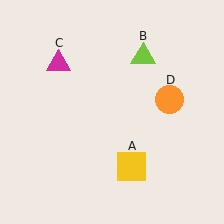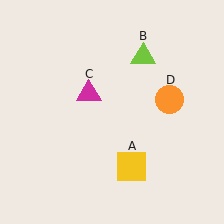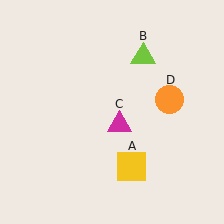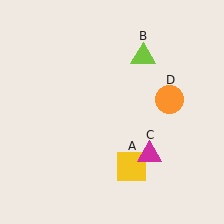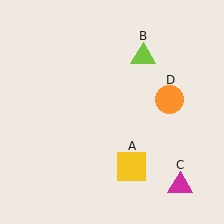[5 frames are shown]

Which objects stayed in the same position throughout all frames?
Yellow square (object A) and lime triangle (object B) and orange circle (object D) remained stationary.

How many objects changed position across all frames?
1 object changed position: magenta triangle (object C).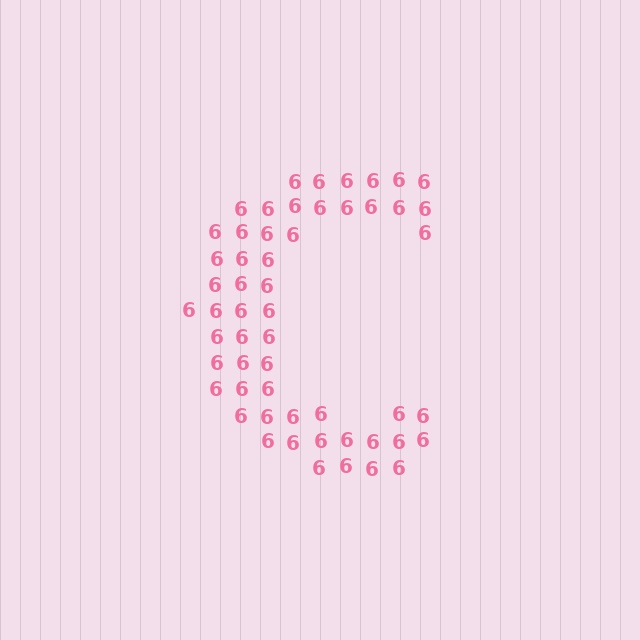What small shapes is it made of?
It is made of small digit 6's.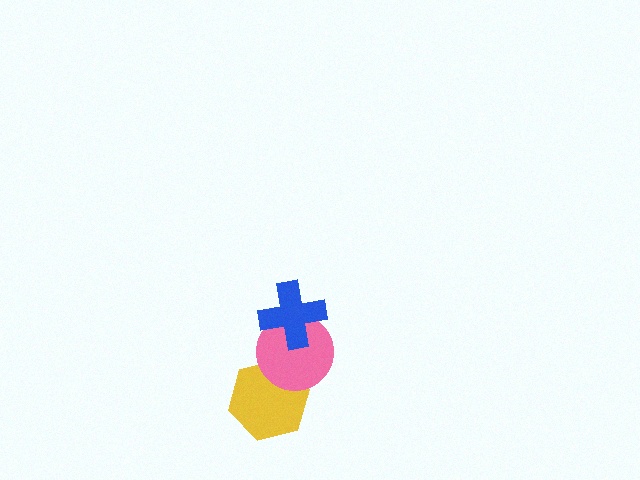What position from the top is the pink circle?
The pink circle is 2nd from the top.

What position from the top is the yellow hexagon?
The yellow hexagon is 3rd from the top.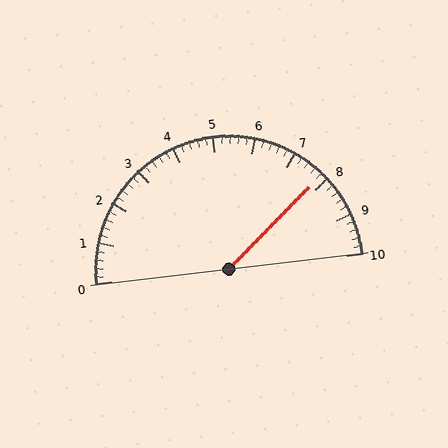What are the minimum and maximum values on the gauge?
The gauge ranges from 0 to 10.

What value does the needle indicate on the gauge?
The needle indicates approximately 7.8.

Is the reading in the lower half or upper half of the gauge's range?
The reading is in the upper half of the range (0 to 10).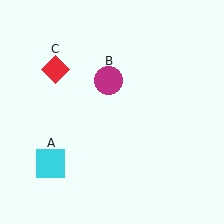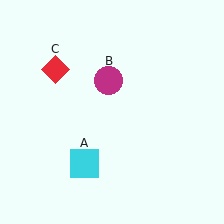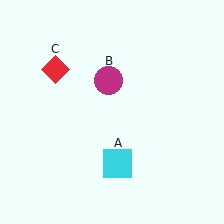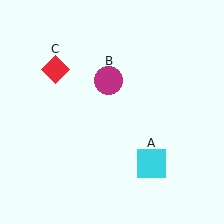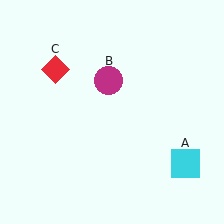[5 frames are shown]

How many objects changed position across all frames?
1 object changed position: cyan square (object A).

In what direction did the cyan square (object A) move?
The cyan square (object A) moved right.